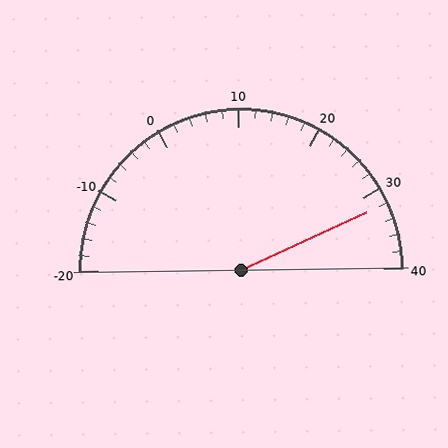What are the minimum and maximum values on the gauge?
The gauge ranges from -20 to 40.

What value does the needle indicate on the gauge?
The needle indicates approximately 32.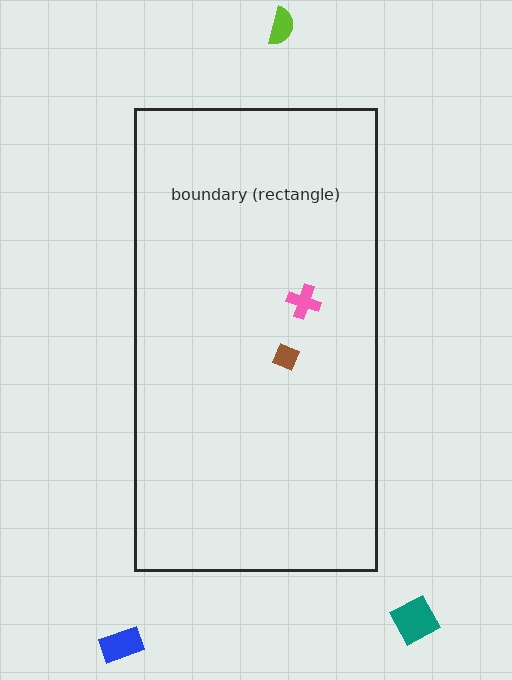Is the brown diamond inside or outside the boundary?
Inside.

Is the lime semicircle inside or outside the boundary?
Outside.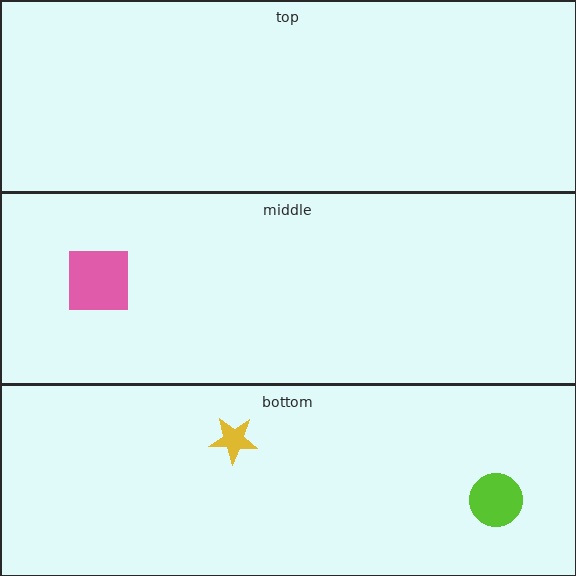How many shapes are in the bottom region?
2.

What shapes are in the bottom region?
The lime circle, the yellow star.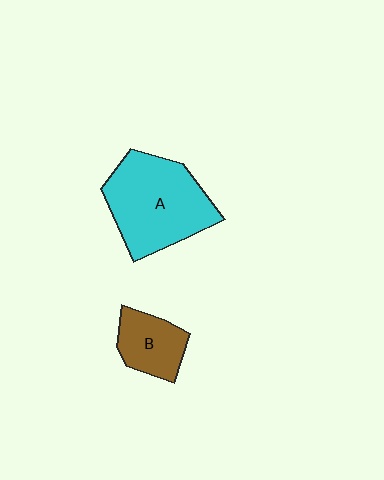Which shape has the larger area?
Shape A (cyan).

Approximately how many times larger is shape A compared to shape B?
Approximately 2.2 times.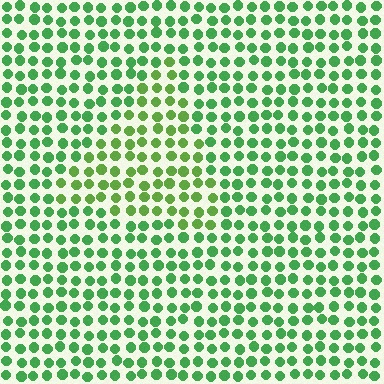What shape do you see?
I see a triangle.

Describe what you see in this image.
The image is filled with small green elements in a uniform arrangement. A triangle-shaped region is visible where the elements are tinted to a slightly different hue, forming a subtle color boundary.